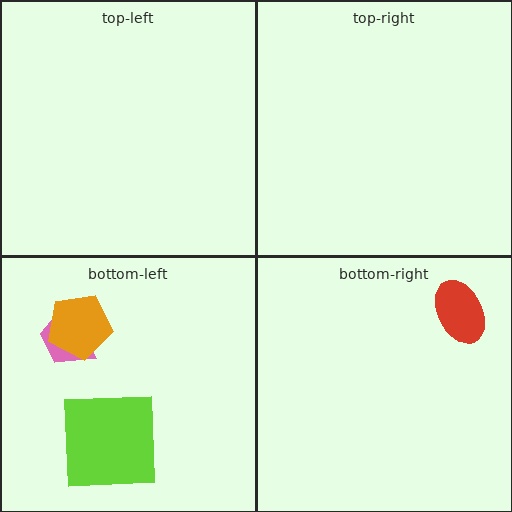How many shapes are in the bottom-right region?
1.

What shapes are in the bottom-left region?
The pink trapezoid, the lime square, the orange pentagon.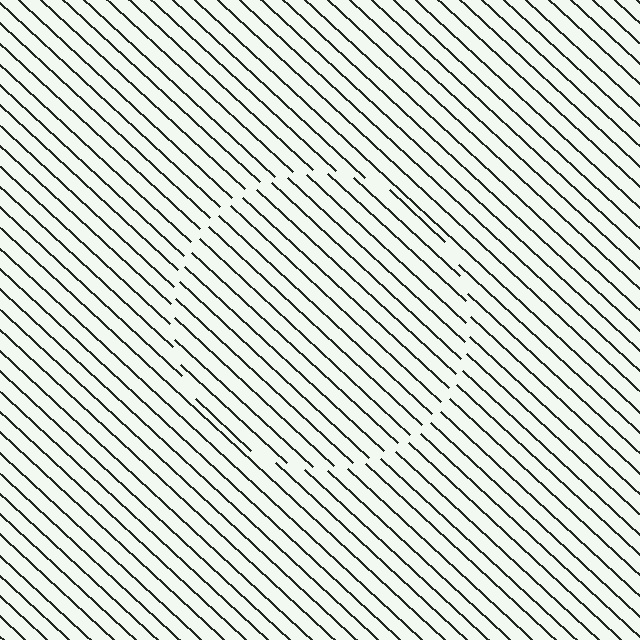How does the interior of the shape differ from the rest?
The interior of the shape contains the same grating, shifted by half a period — the contour is defined by the phase discontinuity where line-ends from the inner and outer gratings abut.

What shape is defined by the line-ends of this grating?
An illusory circle. The interior of the shape contains the same grating, shifted by half a period — the contour is defined by the phase discontinuity where line-ends from the inner and outer gratings abut.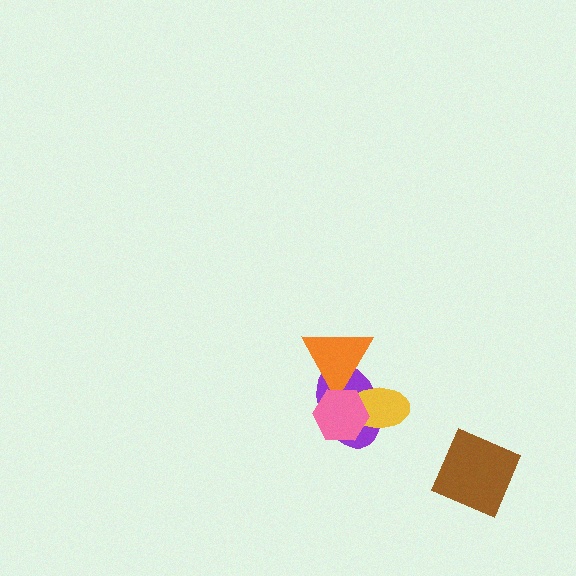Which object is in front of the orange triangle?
The pink hexagon is in front of the orange triangle.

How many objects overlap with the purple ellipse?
3 objects overlap with the purple ellipse.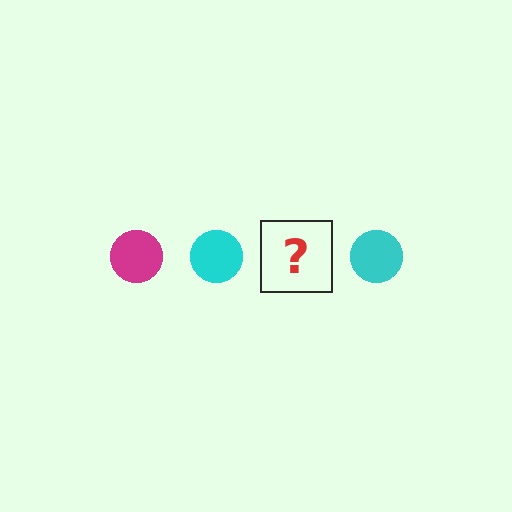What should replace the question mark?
The question mark should be replaced with a magenta circle.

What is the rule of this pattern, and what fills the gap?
The rule is that the pattern cycles through magenta, cyan circles. The gap should be filled with a magenta circle.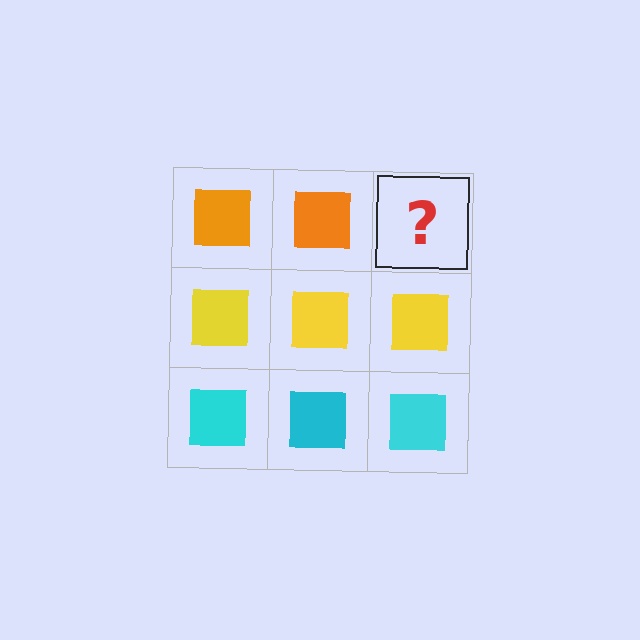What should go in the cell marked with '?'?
The missing cell should contain an orange square.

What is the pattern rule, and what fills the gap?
The rule is that each row has a consistent color. The gap should be filled with an orange square.